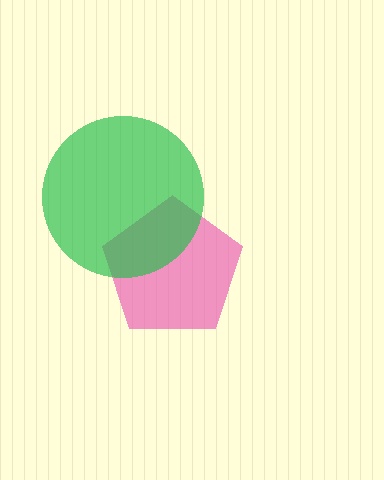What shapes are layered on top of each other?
The layered shapes are: a pink pentagon, a green circle.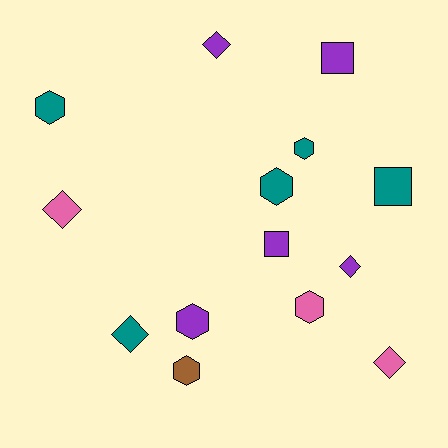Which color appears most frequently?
Purple, with 5 objects.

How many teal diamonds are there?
There is 1 teal diamond.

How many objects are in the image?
There are 14 objects.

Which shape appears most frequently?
Hexagon, with 6 objects.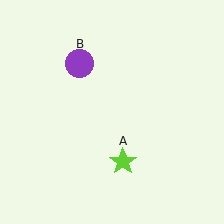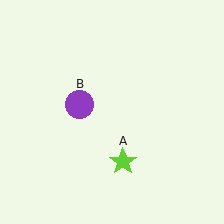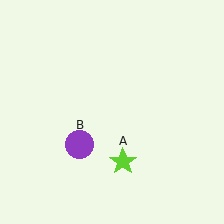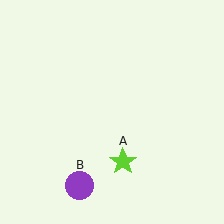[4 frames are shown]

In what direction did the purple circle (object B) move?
The purple circle (object B) moved down.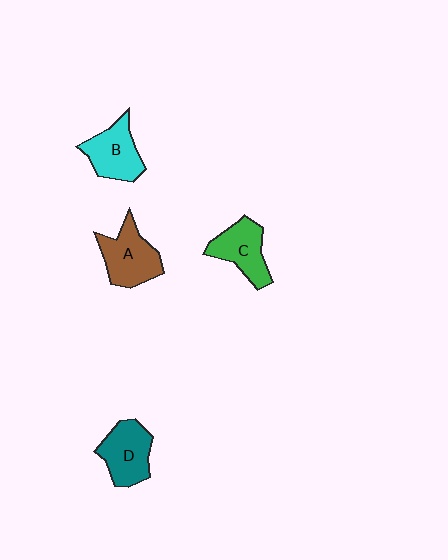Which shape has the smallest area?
Shape C (green).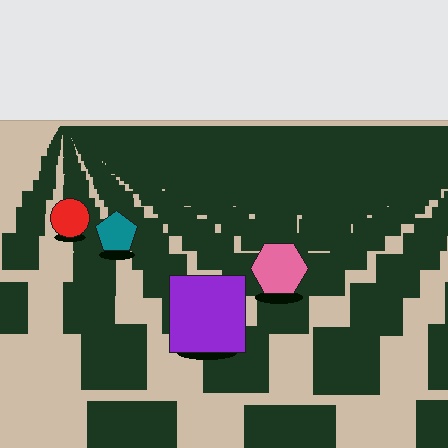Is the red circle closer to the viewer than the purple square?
No. The purple square is closer — you can tell from the texture gradient: the ground texture is coarser near it.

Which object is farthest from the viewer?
The red circle is farthest from the viewer. It appears smaller and the ground texture around it is denser.